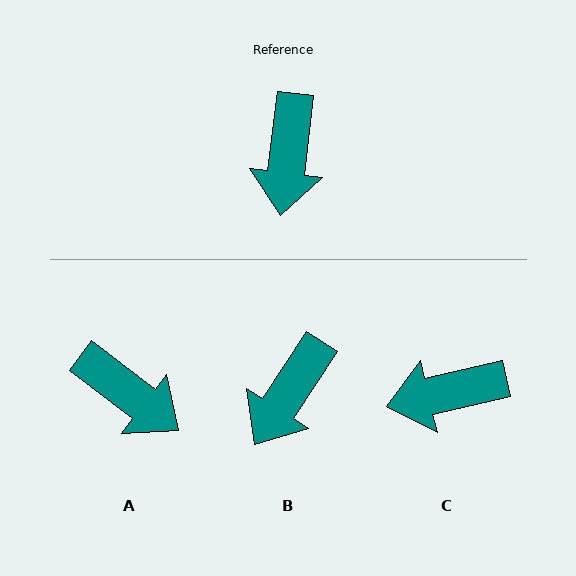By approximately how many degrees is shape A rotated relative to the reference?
Approximately 60 degrees counter-clockwise.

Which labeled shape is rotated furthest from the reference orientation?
C, about 70 degrees away.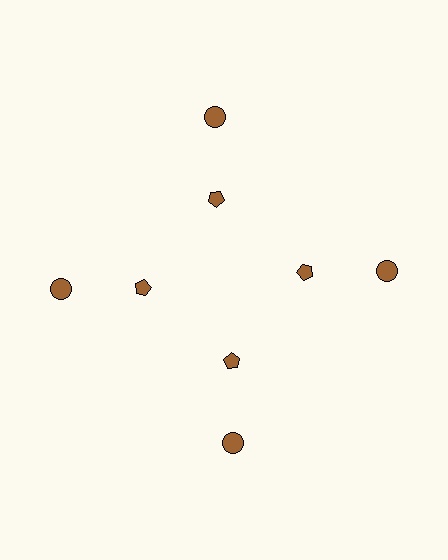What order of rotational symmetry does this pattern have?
This pattern has 4-fold rotational symmetry.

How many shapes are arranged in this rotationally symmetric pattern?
There are 8 shapes, arranged in 4 groups of 2.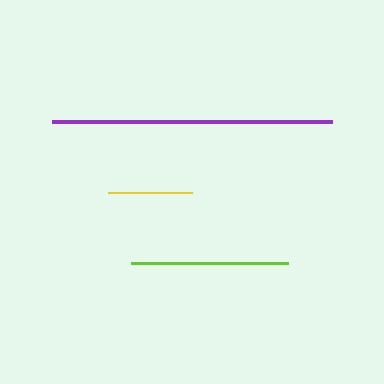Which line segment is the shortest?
The yellow line is the shortest at approximately 84 pixels.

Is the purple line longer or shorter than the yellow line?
The purple line is longer than the yellow line.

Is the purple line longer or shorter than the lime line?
The purple line is longer than the lime line.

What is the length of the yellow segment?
The yellow segment is approximately 84 pixels long.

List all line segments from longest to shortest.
From longest to shortest: purple, lime, yellow.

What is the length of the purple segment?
The purple segment is approximately 280 pixels long.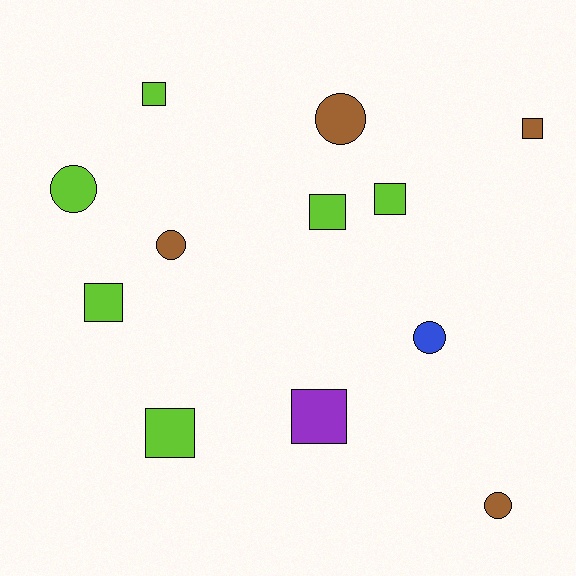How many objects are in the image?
There are 12 objects.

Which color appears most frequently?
Lime, with 6 objects.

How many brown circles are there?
There are 3 brown circles.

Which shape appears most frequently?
Square, with 7 objects.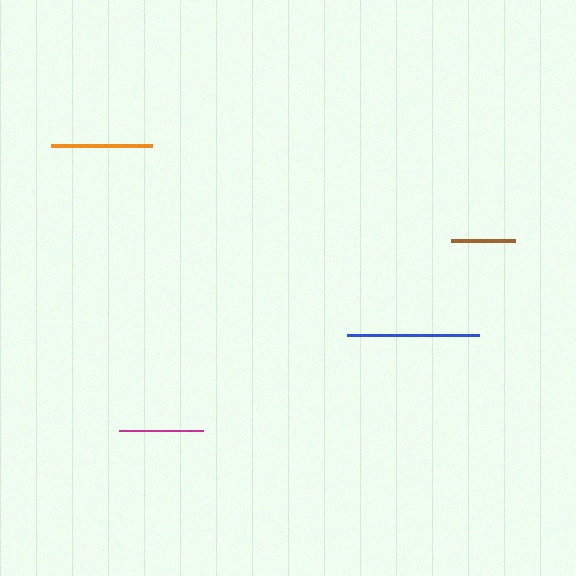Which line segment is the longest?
The blue line is the longest at approximately 132 pixels.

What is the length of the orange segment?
The orange segment is approximately 100 pixels long.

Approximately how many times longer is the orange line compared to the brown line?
The orange line is approximately 1.6 times the length of the brown line.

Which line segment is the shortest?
The brown line is the shortest at approximately 64 pixels.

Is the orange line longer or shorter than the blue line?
The blue line is longer than the orange line.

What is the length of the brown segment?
The brown segment is approximately 64 pixels long.